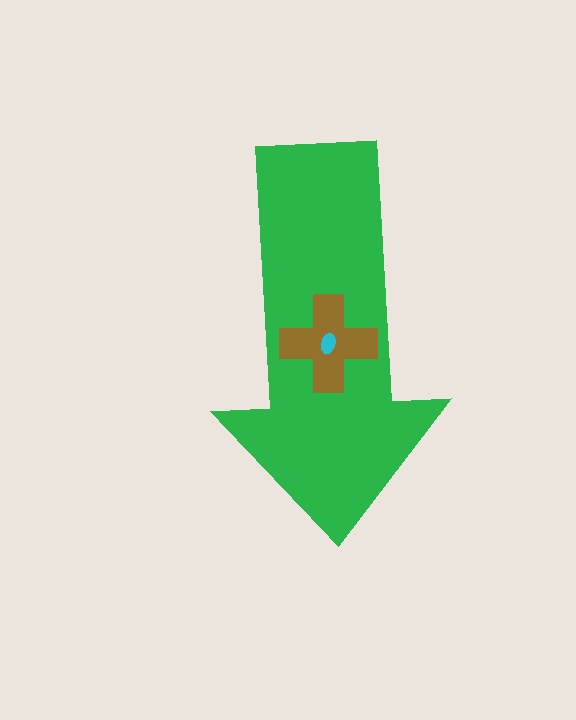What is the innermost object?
The cyan ellipse.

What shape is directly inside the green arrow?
The brown cross.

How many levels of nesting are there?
3.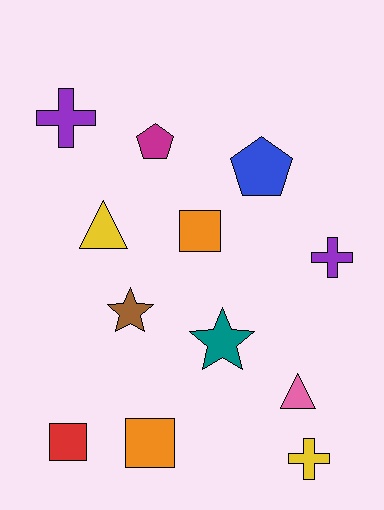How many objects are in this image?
There are 12 objects.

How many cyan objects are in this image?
There are no cyan objects.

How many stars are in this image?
There are 2 stars.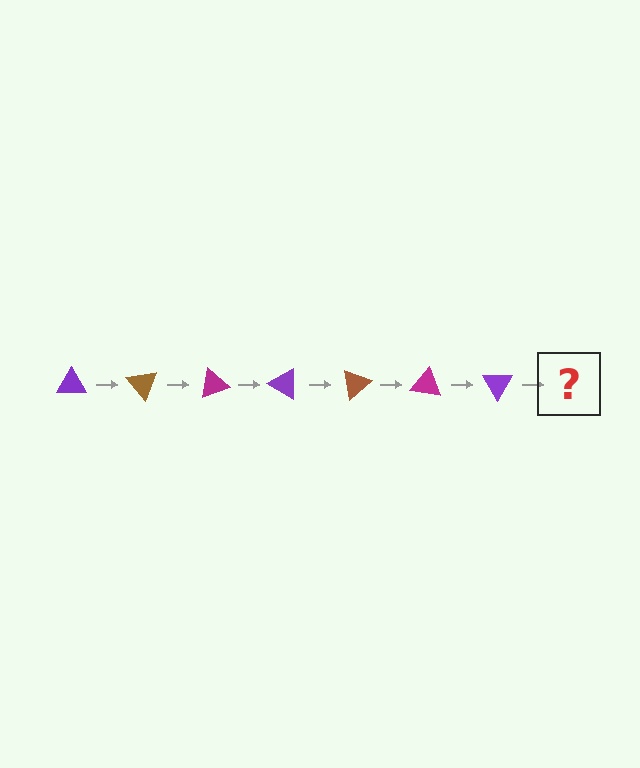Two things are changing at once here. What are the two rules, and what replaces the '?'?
The two rules are that it rotates 50 degrees each step and the color cycles through purple, brown, and magenta. The '?' should be a brown triangle, rotated 350 degrees from the start.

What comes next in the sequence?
The next element should be a brown triangle, rotated 350 degrees from the start.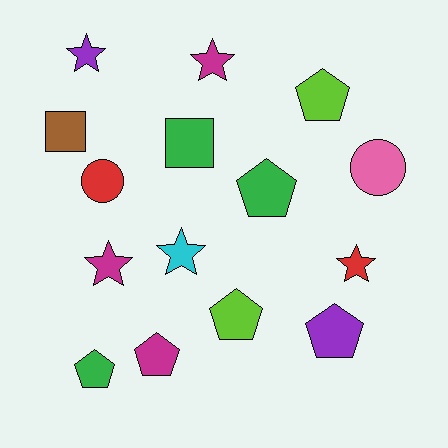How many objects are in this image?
There are 15 objects.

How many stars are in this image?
There are 5 stars.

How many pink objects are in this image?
There is 1 pink object.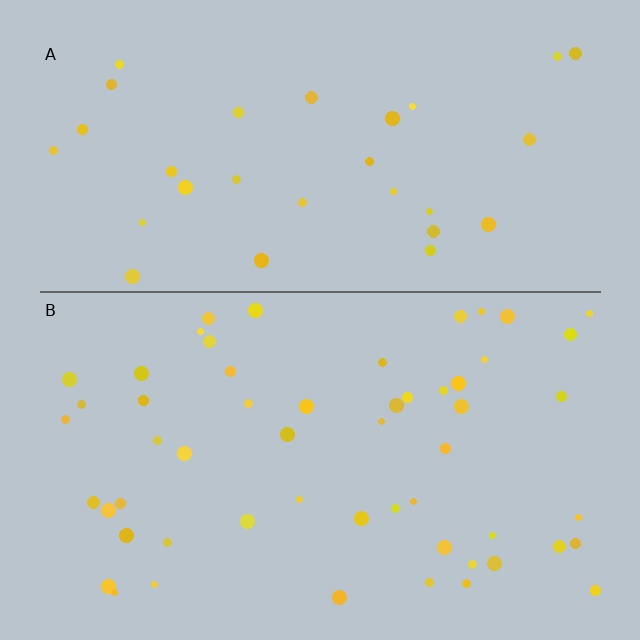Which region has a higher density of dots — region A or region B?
B (the bottom).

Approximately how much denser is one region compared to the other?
Approximately 1.8× — region B over region A.